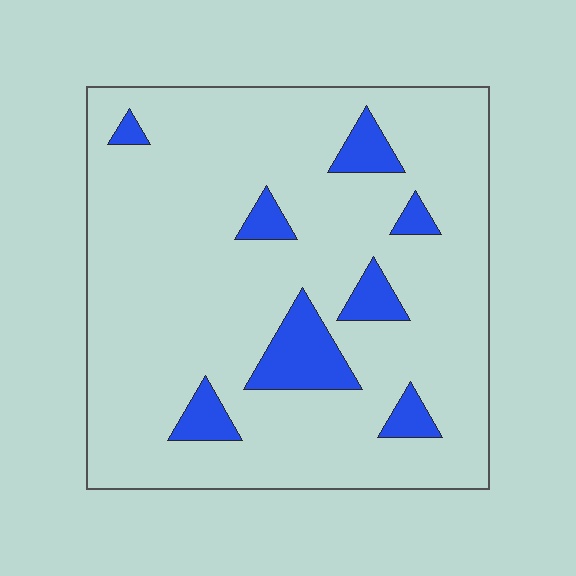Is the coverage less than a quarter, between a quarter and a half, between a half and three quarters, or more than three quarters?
Less than a quarter.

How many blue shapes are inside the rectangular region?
8.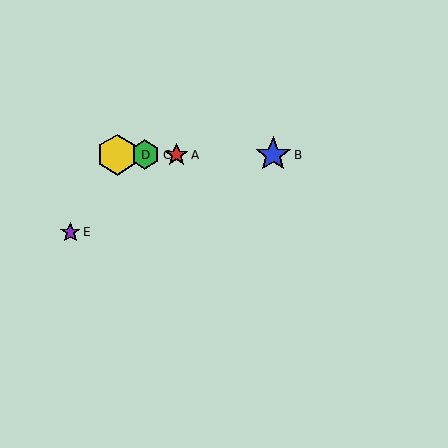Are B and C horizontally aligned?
Yes, both are at y≈155.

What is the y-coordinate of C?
Object C is at y≈155.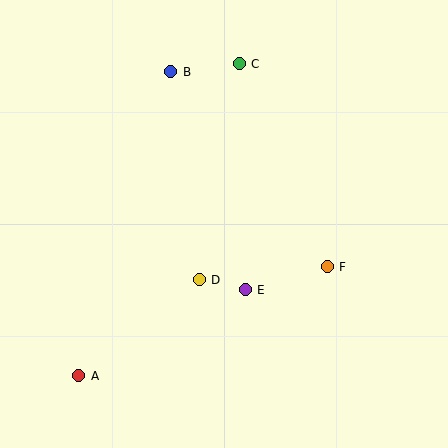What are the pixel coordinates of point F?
Point F is at (327, 267).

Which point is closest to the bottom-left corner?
Point A is closest to the bottom-left corner.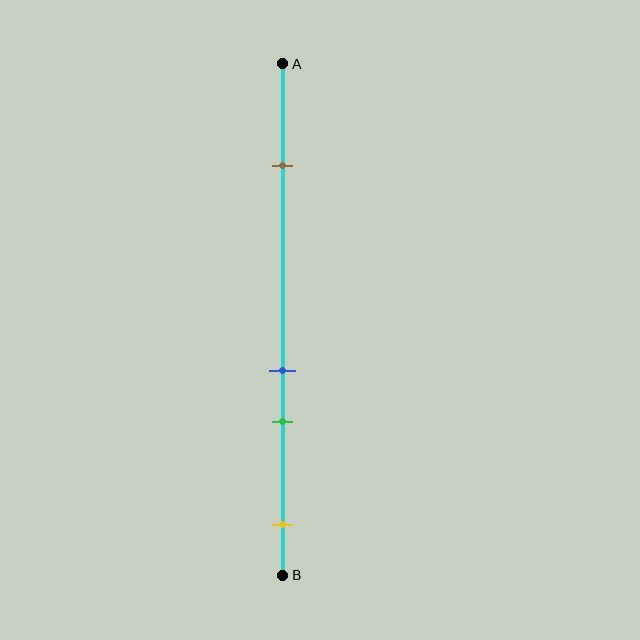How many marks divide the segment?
There are 4 marks dividing the segment.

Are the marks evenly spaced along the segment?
No, the marks are not evenly spaced.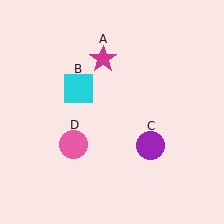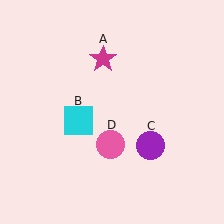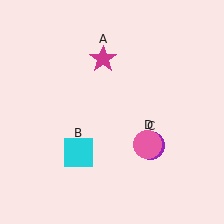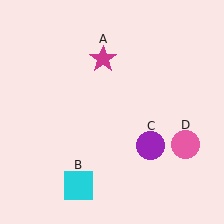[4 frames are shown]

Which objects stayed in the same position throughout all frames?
Magenta star (object A) and purple circle (object C) remained stationary.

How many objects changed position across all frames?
2 objects changed position: cyan square (object B), pink circle (object D).